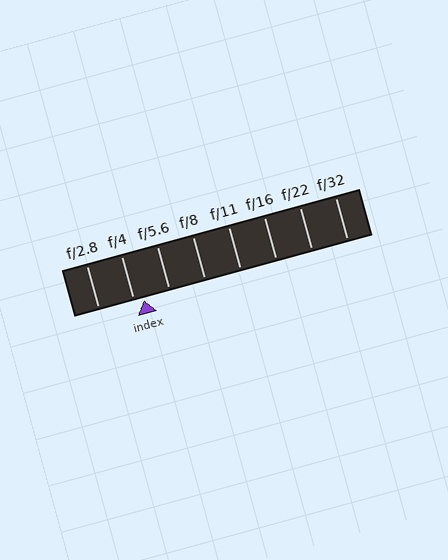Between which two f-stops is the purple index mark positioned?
The index mark is between f/4 and f/5.6.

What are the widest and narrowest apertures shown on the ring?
The widest aperture shown is f/2.8 and the narrowest is f/32.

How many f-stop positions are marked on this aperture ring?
There are 8 f-stop positions marked.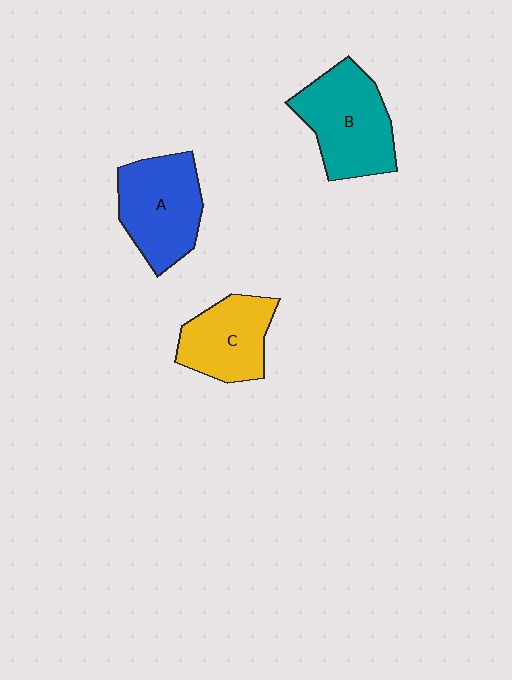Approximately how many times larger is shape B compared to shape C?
Approximately 1.3 times.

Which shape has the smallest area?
Shape C (yellow).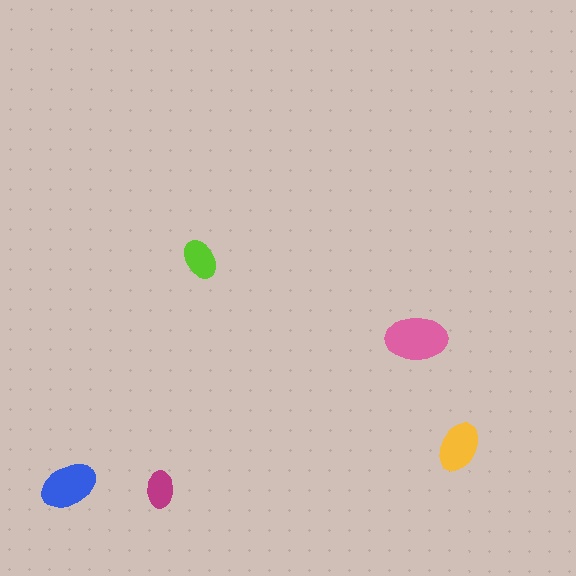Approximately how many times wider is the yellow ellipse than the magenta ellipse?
About 1.5 times wider.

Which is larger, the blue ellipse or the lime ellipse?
The blue one.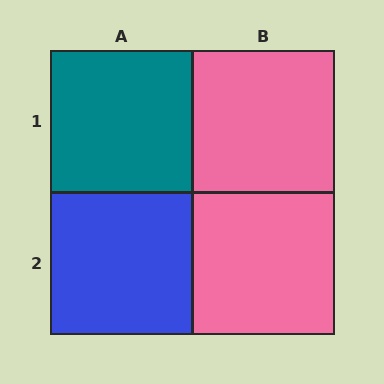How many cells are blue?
1 cell is blue.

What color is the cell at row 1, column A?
Teal.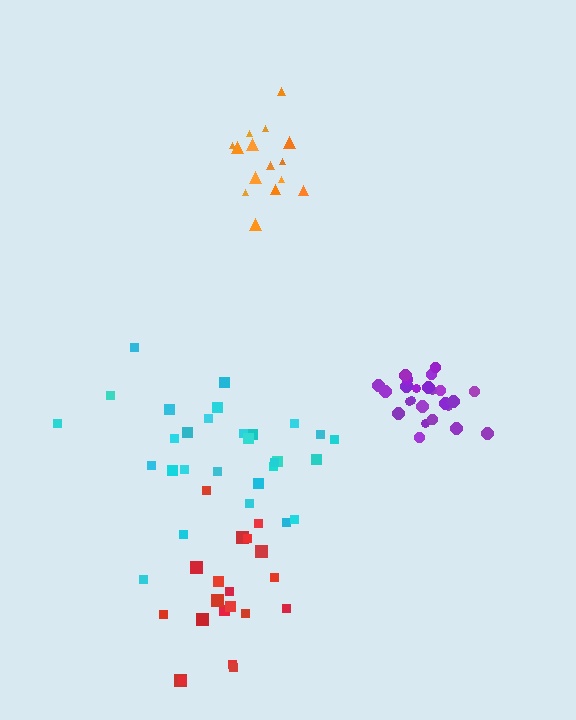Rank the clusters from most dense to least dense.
purple, orange, cyan, red.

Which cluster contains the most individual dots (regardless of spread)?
Cyan (29).